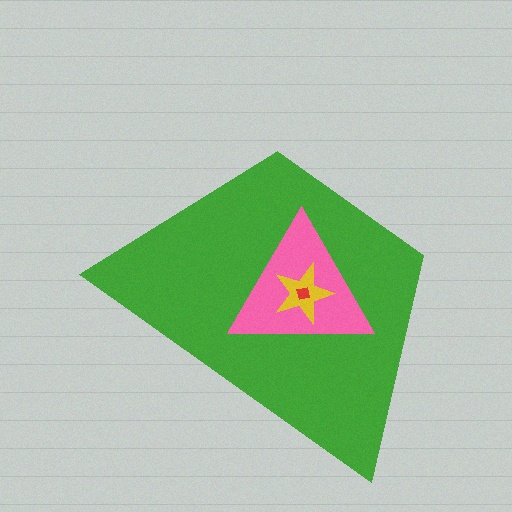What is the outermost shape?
The green trapezoid.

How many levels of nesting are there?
4.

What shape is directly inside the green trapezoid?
The pink triangle.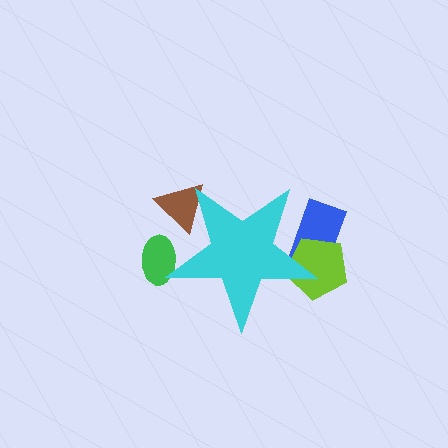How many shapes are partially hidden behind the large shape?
4 shapes are partially hidden.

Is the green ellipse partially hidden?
Yes, the green ellipse is partially hidden behind the cyan star.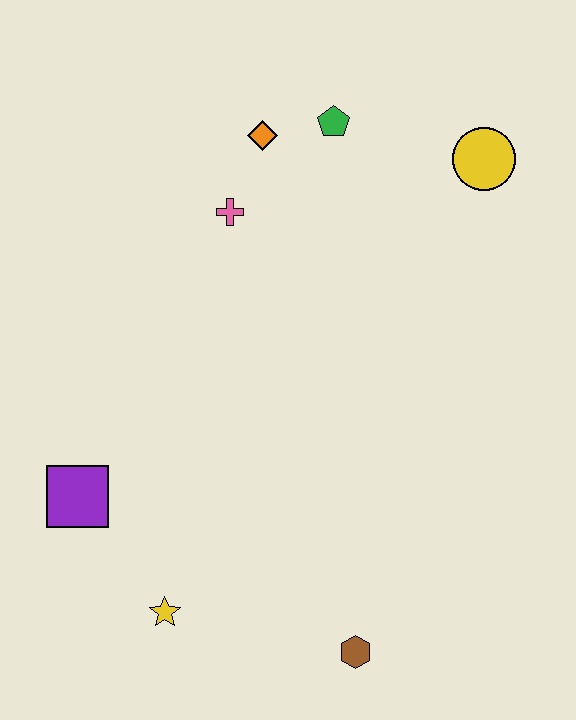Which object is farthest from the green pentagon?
The brown hexagon is farthest from the green pentagon.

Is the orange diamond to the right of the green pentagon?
No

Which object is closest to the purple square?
The yellow star is closest to the purple square.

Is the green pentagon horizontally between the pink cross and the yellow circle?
Yes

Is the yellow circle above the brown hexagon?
Yes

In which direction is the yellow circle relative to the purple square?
The yellow circle is to the right of the purple square.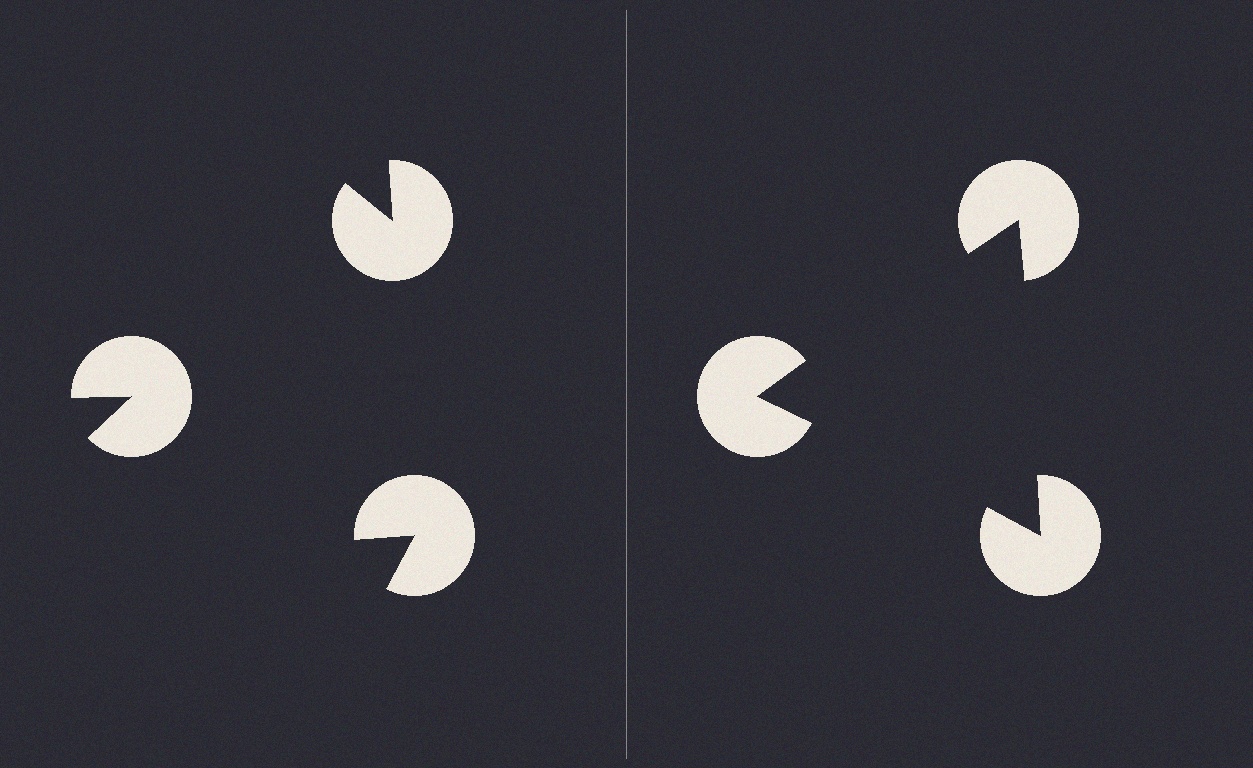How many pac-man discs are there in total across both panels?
6 — 3 on each side.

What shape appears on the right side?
An illusory triangle.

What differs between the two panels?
The pac-man discs are positioned identically on both sides; only the wedge orientations differ. On the right they align to a triangle; on the left they are misaligned.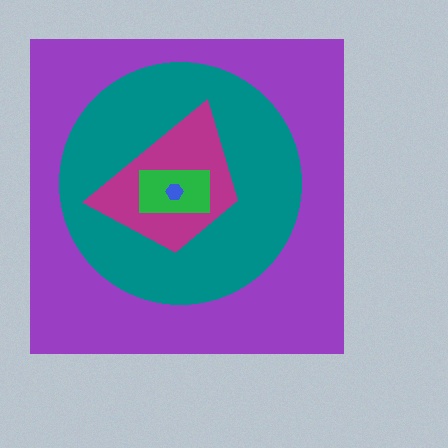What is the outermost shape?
The purple square.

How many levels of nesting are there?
5.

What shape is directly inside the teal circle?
The magenta trapezoid.